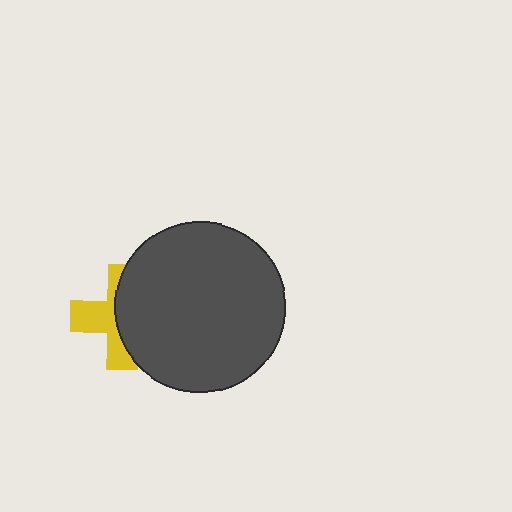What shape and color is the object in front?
The object in front is a dark gray circle.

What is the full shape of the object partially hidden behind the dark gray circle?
The partially hidden object is a yellow cross.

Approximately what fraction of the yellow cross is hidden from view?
Roughly 54% of the yellow cross is hidden behind the dark gray circle.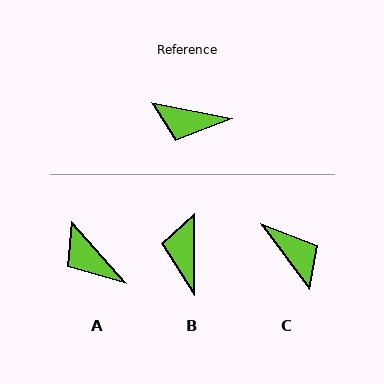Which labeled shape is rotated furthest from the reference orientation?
C, about 138 degrees away.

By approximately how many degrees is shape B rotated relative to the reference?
Approximately 78 degrees clockwise.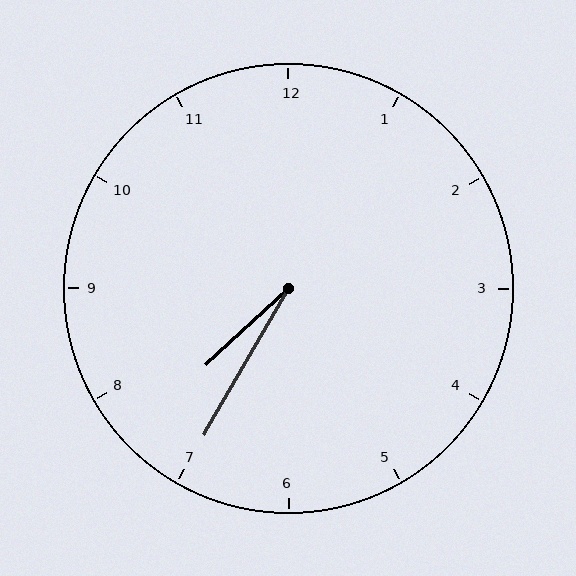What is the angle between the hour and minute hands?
Approximately 18 degrees.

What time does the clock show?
7:35.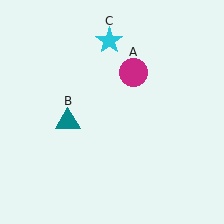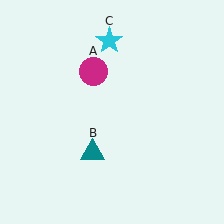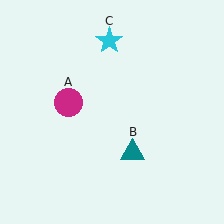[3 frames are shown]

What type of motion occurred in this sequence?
The magenta circle (object A), teal triangle (object B) rotated counterclockwise around the center of the scene.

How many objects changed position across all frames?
2 objects changed position: magenta circle (object A), teal triangle (object B).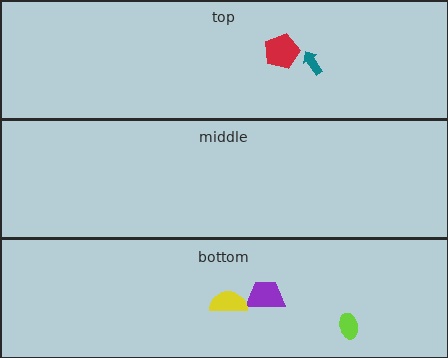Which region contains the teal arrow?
The top region.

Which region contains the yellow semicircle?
The bottom region.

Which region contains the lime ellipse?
The bottom region.